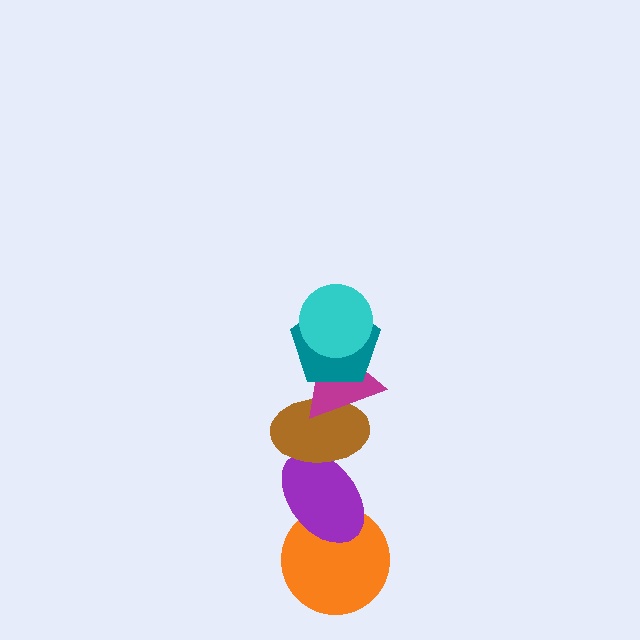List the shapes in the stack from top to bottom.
From top to bottom: the cyan circle, the teal pentagon, the magenta triangle, the brown ellipse, the purple ellipse, the orange circle.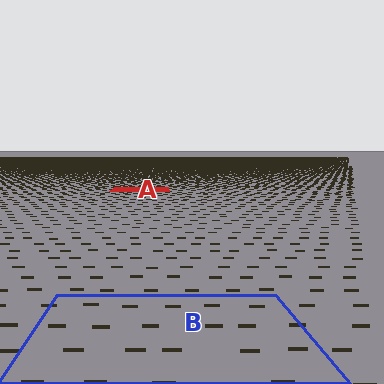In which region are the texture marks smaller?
The texture marks are smaller in region A, because it is farther away.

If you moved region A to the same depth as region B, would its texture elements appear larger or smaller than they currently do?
They would appear larger. At a closer depth, the same texture elements are projected at a bigger on-screen size.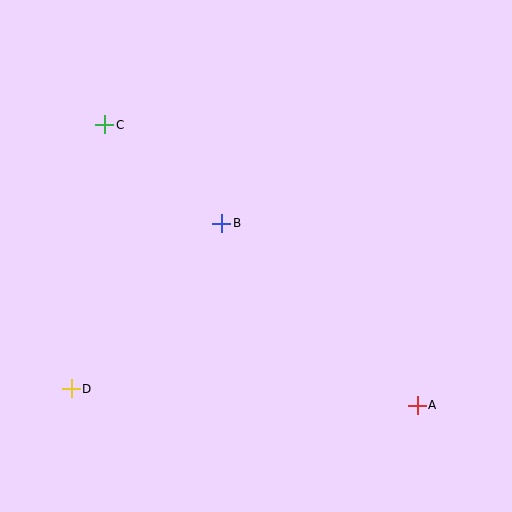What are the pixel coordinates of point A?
Point A is at (417, 405).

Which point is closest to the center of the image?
Point B at (222, 223) is closest to the center.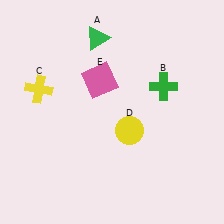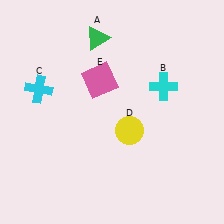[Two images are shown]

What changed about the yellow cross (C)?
In Image 1, C is yellow. In Image 2, it changed to cyan.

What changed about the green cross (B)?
In Image 1, B is green. In Image 2, it changed to cyan.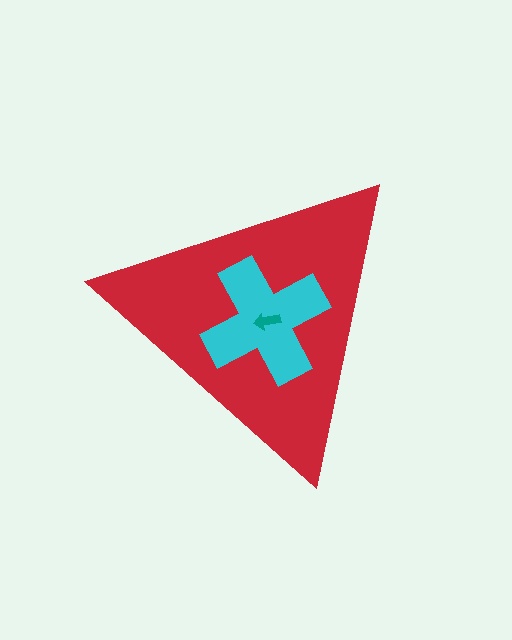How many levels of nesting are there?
3.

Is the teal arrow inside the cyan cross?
Yes.